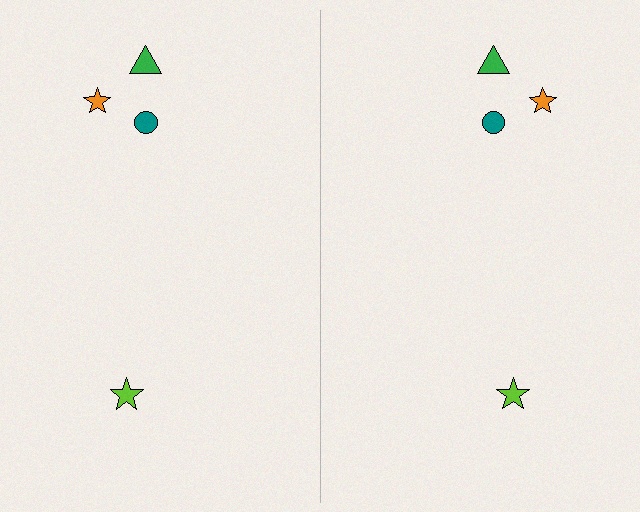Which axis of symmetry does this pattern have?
The pattern has a vertical axis of symmetry running through the center of the image.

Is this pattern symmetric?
Yes, this pattern has bilateral (reflection) symmetry.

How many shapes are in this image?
There are 8 shapes in this image.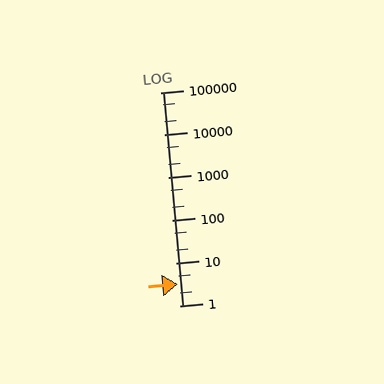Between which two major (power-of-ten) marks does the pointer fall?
The pointer is between 1 and 10.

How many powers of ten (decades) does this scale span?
The scale spans 5 decades, from 1 to 100000.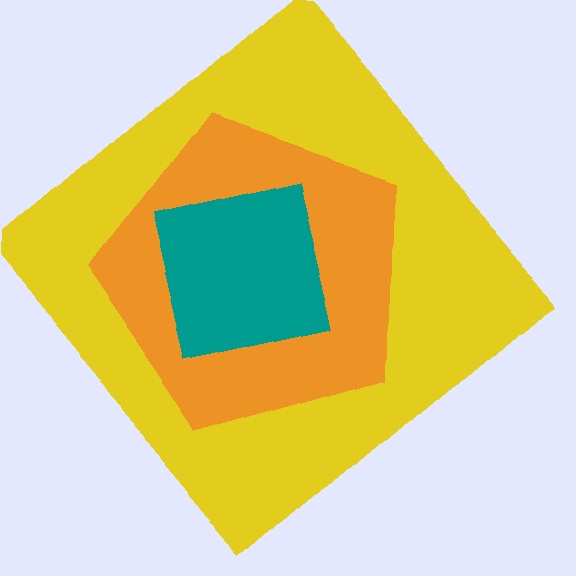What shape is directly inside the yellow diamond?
The orange pentagon.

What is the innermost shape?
The teal square.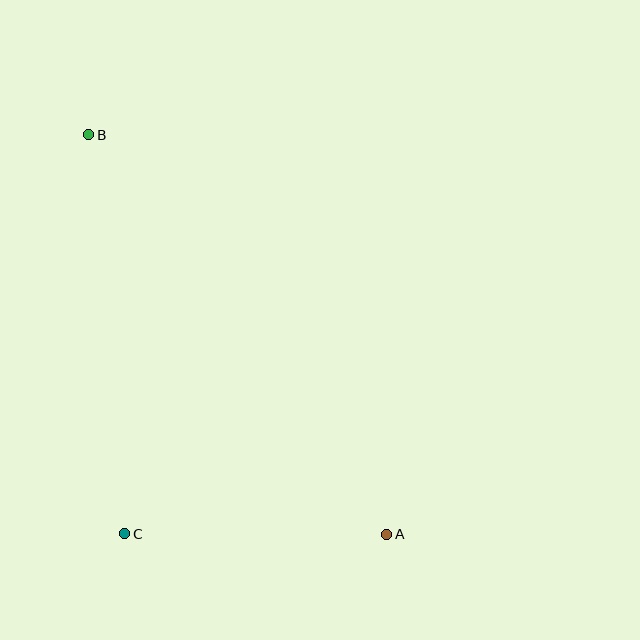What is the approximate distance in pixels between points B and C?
The distance between B and C is approximately 401 pixels.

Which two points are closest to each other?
Points A and C are closest to each other.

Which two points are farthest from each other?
Points A and B are farthest from each other.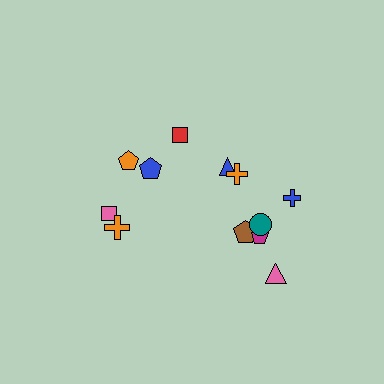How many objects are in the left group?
There are 5 objects.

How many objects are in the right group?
There are 7 objects.